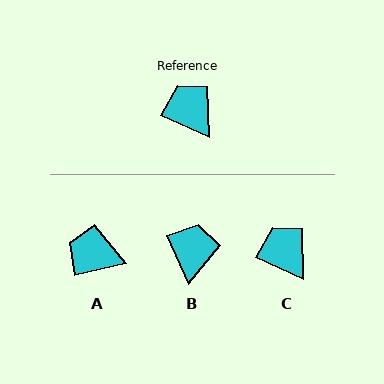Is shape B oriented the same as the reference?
No, it is off by about 42 degrees.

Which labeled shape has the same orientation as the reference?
C.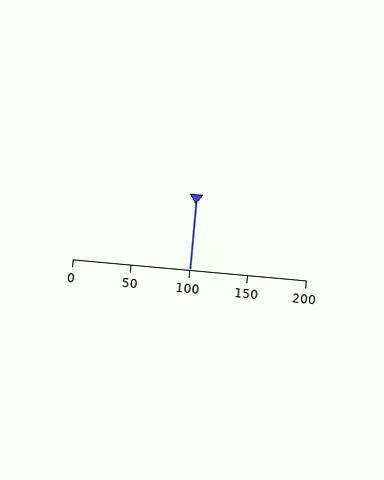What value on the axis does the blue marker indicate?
The marker indicates approximately 100.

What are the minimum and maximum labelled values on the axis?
The axis runs from 0 to 200.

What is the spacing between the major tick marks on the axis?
The major ticks are spaced 50 apart.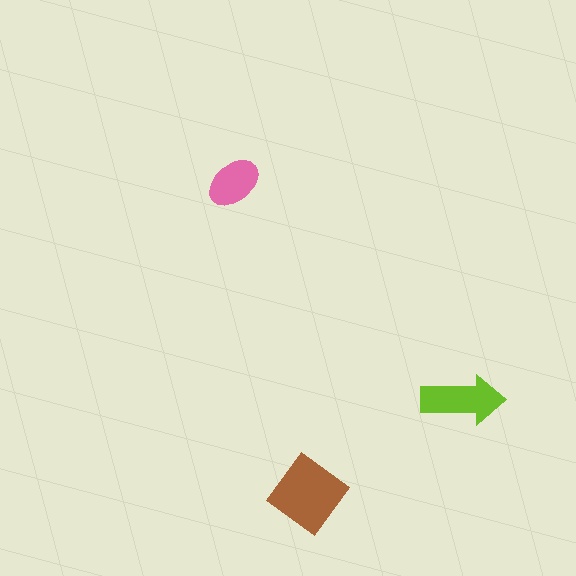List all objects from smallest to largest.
The pink ellipse, the lime arrow, the brown diamond.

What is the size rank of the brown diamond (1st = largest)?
1st.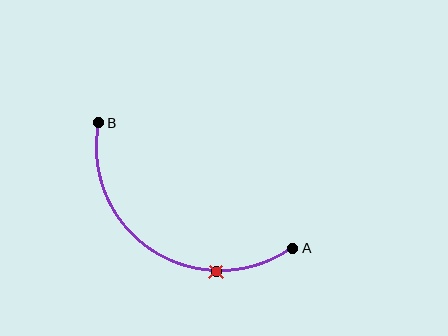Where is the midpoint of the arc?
The arc midpoint is the point on the curve farthest from the straight line joining A and B. It sits below that line.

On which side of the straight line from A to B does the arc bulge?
The arc bulges below the straight line connecting A and B.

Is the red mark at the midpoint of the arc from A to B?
No. The red mark lies on the arc but is closer to endpoint A. The arc midpoint would be at the point on the curve equidistant along the arc from both A and B.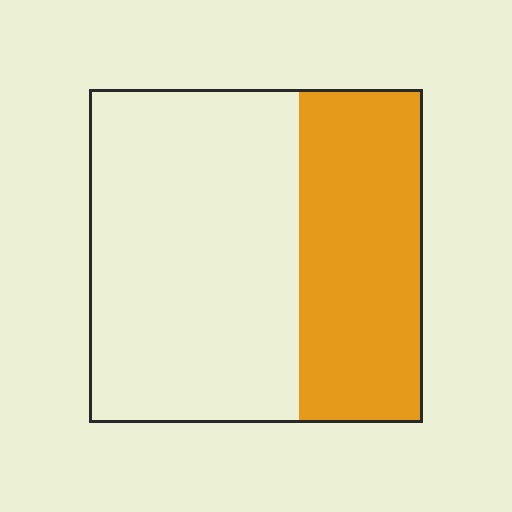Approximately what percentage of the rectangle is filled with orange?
Approximately 35%.